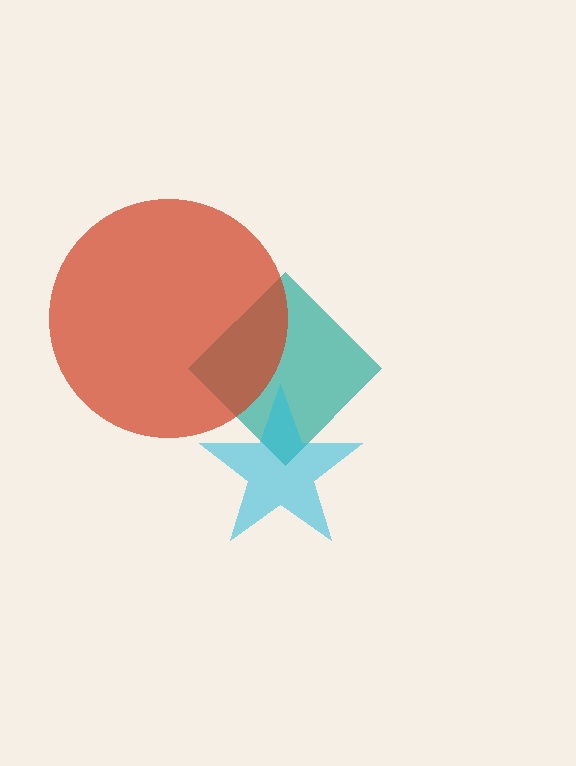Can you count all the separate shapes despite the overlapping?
Yes, there are 3 separate shapes.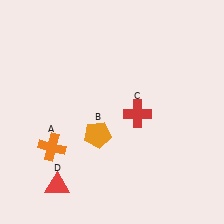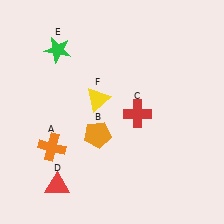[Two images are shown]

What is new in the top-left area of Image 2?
A yellow triangle (F) was added in the top-left area of Image 2.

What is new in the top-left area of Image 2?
A green star (E) was added in the top-left area of Image 2.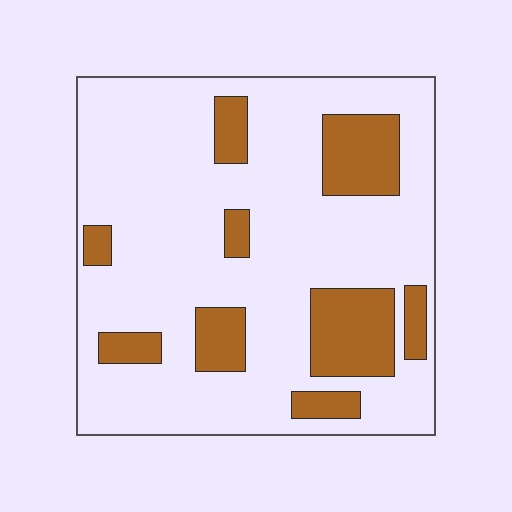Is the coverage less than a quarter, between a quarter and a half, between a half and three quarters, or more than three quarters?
Less than a quarter.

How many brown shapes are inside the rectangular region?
9.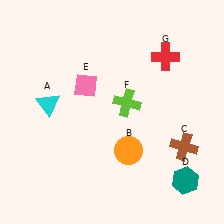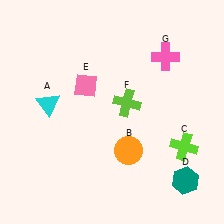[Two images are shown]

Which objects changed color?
C changed from brown to lime. G changed from red to pink.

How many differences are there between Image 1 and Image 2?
There are 2 differences between the two images.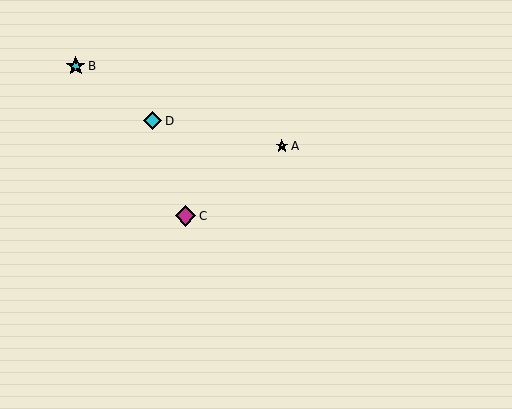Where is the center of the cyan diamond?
The center of the cyan diamond is at (152, 121).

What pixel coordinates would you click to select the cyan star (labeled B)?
Click at (76, 66) to select the cyan star B.